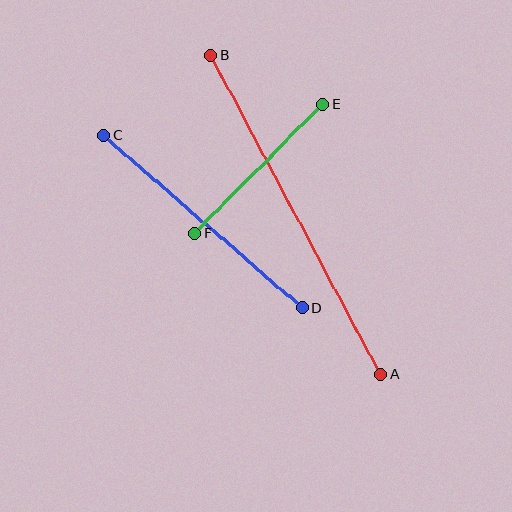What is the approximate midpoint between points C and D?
The midpoint is at approximately (203, 222) pixels.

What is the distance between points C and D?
The distance is approximately 263 pixels.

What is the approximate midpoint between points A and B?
The midpoint is at approximately (296, 215) pixels.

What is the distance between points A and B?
The distance is approximately 361 pixels.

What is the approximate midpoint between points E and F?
The midpoint is at approximately (258, 169) pixels.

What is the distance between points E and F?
The distance is approximately 182 pixels.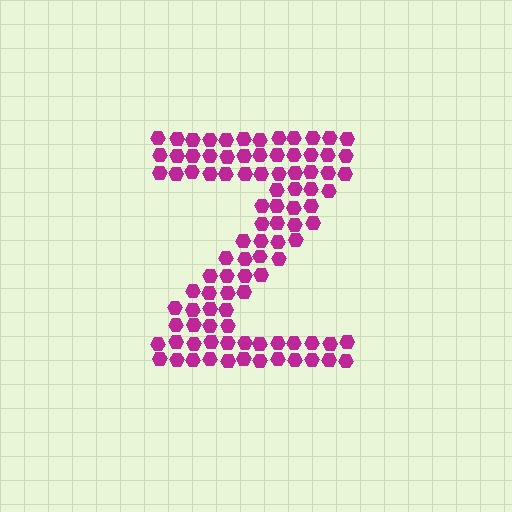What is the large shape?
The large shape is the letter Z.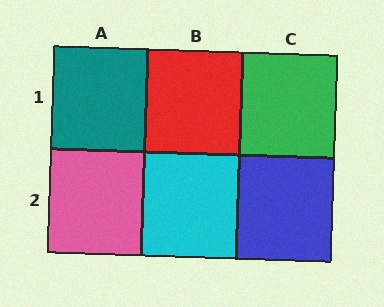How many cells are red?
1 cell is red.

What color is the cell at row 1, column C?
Green.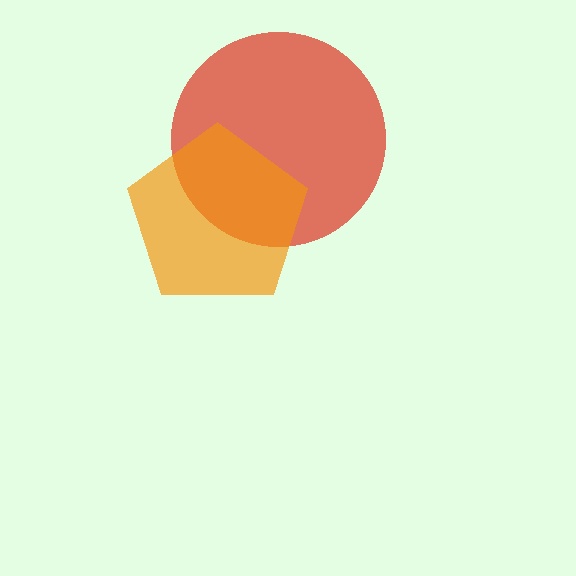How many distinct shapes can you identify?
There are 2 distinct shapes: a red circle, an orange pentagon.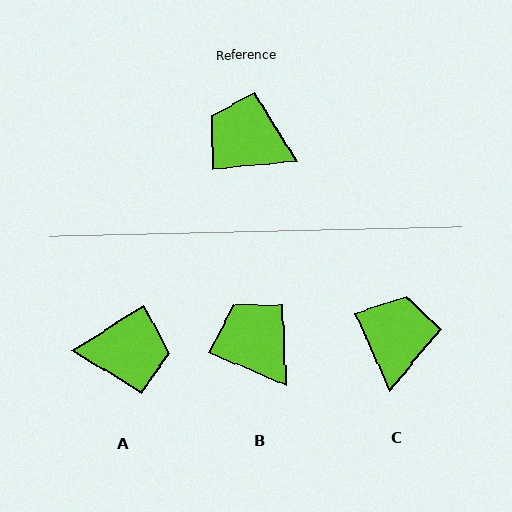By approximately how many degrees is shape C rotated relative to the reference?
Approximately 71 degrees clockwise.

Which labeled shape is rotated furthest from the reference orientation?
A, about 153 degrees away.